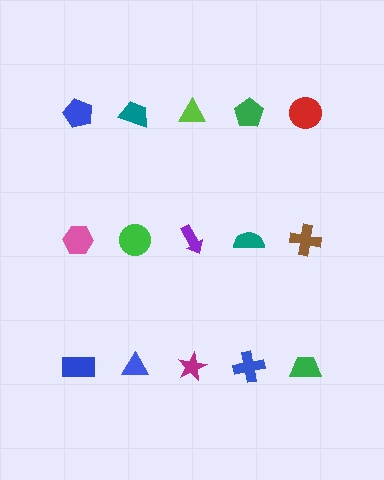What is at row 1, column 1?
A blue pentagon.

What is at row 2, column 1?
A pink hexagon.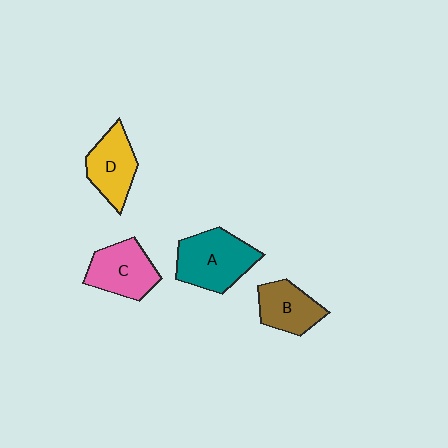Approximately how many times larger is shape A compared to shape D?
Approximately 1.3 times.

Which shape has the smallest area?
Shape B (brown).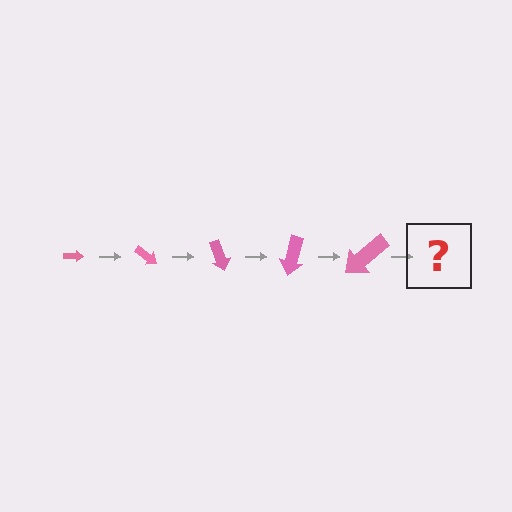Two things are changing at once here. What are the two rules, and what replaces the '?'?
The two rules are that the arrow grows larger each step and it rotates 35 degrees each step. The '?' should be an arrow, larger than the previous one and rotated 175 degrees from the start.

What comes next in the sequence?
The next element should be an arrow, larger than the previous one and rotated 175 degrees from the start.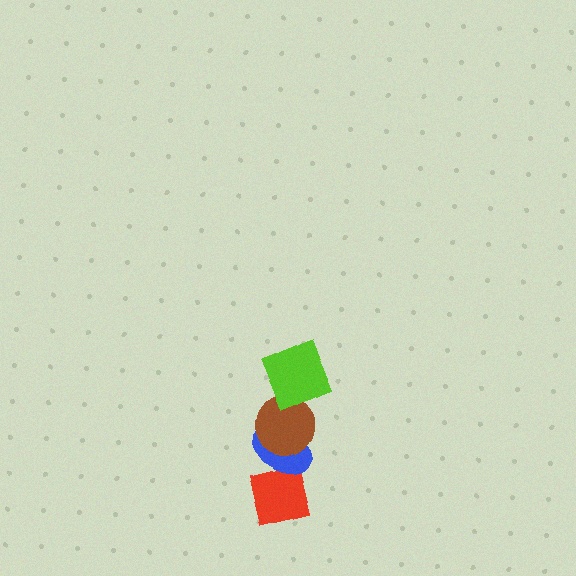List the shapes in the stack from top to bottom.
From top to bottom: the lime square, the brown circle, the blue ellipse, the red square.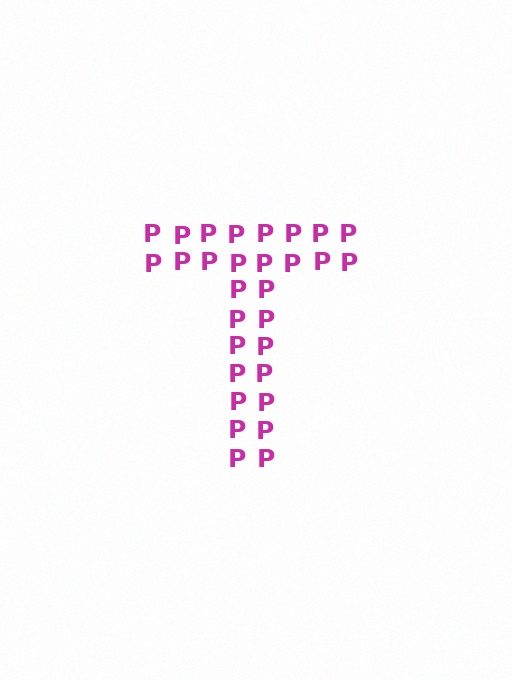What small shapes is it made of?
It is made of small letter P's.